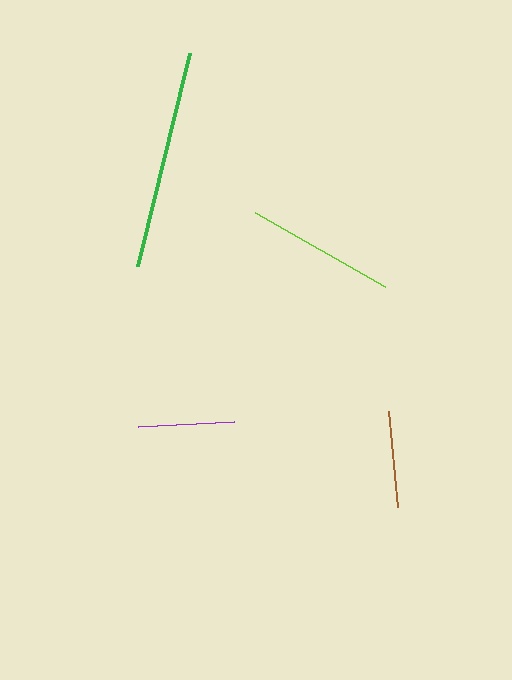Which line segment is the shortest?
The purple line is the shortest at approximately 96 pixels.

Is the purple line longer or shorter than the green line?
The green line is longer than the purple line.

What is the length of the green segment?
The green segment is approximately 219 pixels long.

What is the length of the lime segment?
The lime segment is approximately 149 pixels long.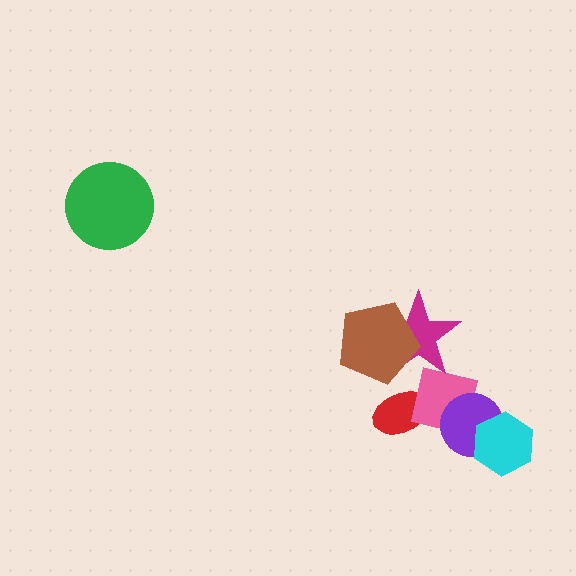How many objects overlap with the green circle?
0 objects overlap with the green circle.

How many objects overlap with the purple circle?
2 objects overlap with the purple circle.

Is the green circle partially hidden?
No, no other shape covers it.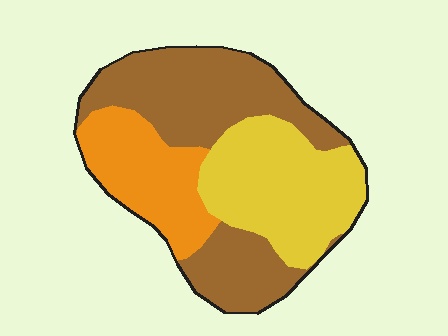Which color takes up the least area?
Orange, at roughly 25%.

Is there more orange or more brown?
Brown.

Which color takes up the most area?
Brown, at roughly 45%.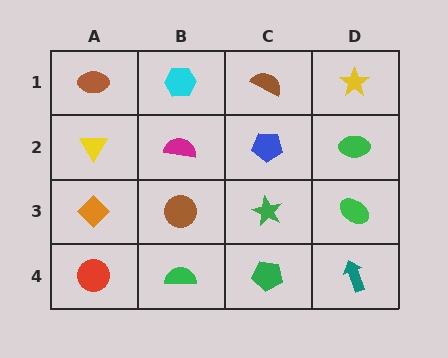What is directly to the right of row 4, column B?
A green pentagon.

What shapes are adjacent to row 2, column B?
A cyan hexagon (row 1, column B), a brown circle (row 3, column B), a yellow triangle (row 2, column A), a blue pentagon (row 2, column C).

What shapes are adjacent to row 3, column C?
A blue pentagon (row 2, column C), a green pentagon (row 4, column C), a brown circle (row 3, column B), a green ellipse (row 3, column D).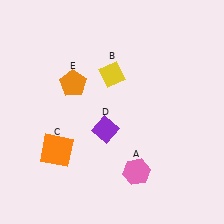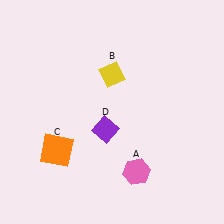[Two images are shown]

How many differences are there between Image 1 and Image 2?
There is 1 difference between the two images.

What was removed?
The orange pentagon (E) was removed in Image 2.